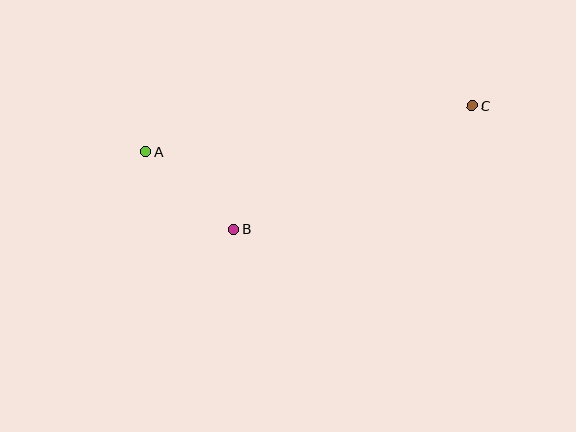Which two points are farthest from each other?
Points A and C are farthest from each other.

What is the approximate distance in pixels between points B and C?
The distance between B and C is approximately 268 pixels.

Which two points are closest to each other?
Points A and B are closest to each other.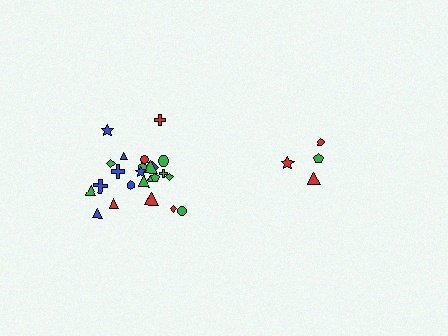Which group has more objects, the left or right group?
The left group.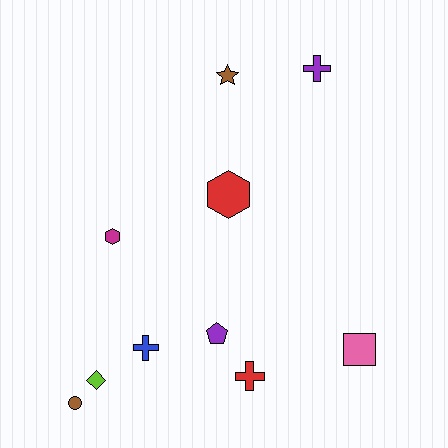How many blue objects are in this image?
There is 1 blue object.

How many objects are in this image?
There are 10 objects.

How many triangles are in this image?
There are no triangles.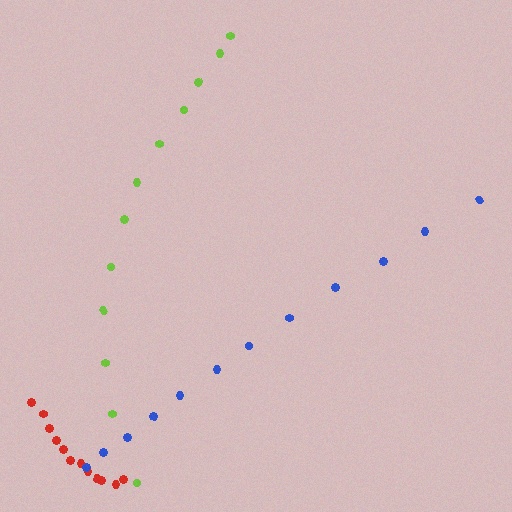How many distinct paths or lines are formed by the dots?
There are 3 distinct paths.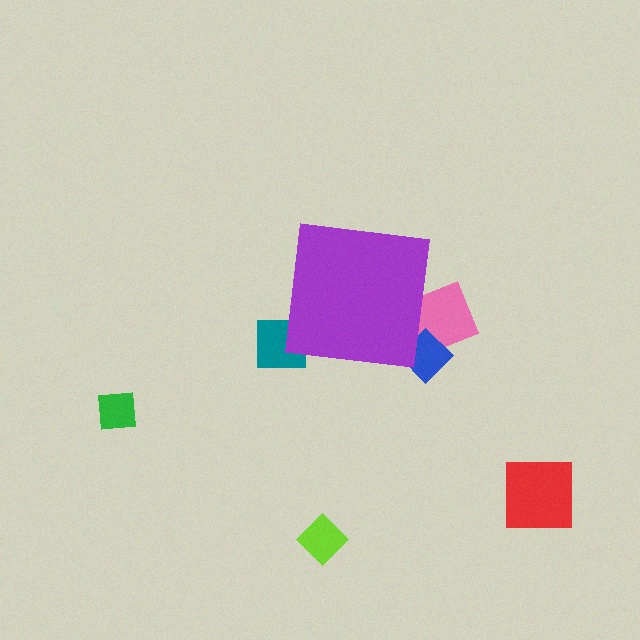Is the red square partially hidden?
No, the red square is fully visible.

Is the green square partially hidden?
No, the green square is fully visible.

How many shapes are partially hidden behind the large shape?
3 shapes are partially hidden.